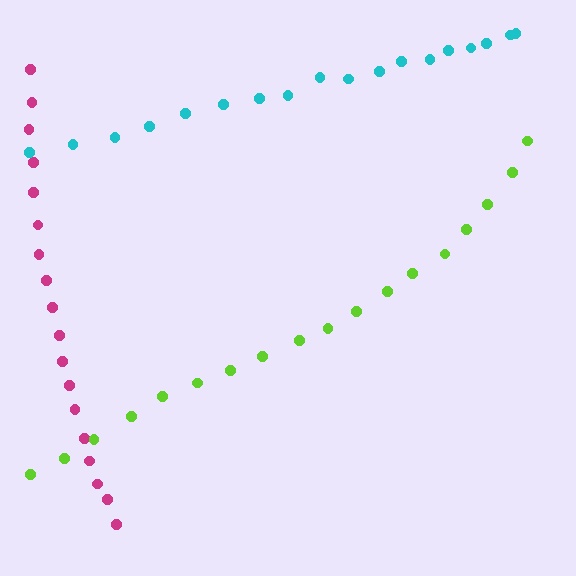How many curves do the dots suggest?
There are 3 distinct paths.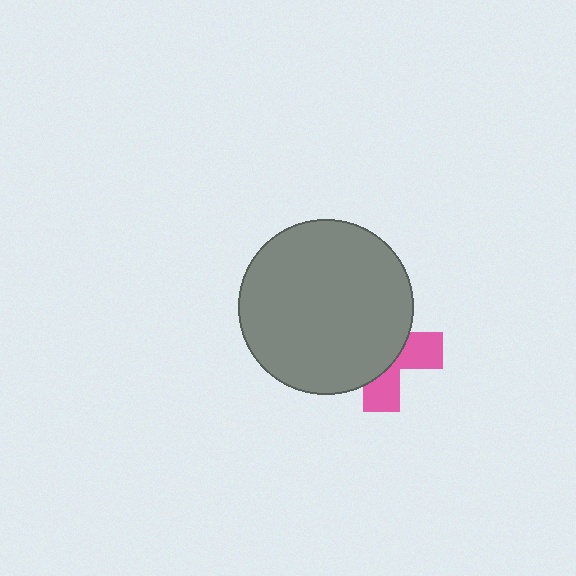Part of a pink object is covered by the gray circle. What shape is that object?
It is a cross.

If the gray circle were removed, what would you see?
You would see the complete pink cross.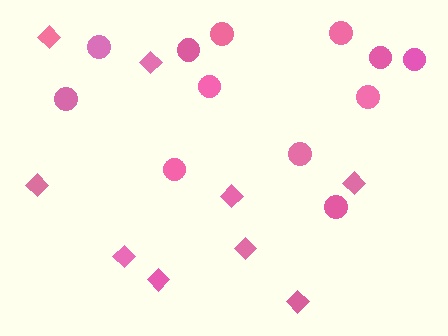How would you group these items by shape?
There are 2 groups: one group of diamonds (9) and one group of circles (12).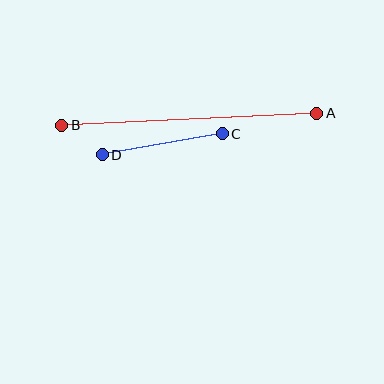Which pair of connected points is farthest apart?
Points A and B are farthest apart.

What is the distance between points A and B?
The distance is approximately 255 pixels.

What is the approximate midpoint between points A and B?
The midpoint is at approximately (189, 119) pixels.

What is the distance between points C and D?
The distance is approximately 122 pixels.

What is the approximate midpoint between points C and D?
The midpoint is at approximately (162, 144) pixels.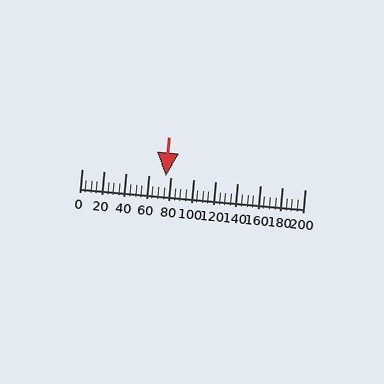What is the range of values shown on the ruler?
The ruler shows values from 0 to 200.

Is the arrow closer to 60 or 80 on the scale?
The arrow is closer to 80.